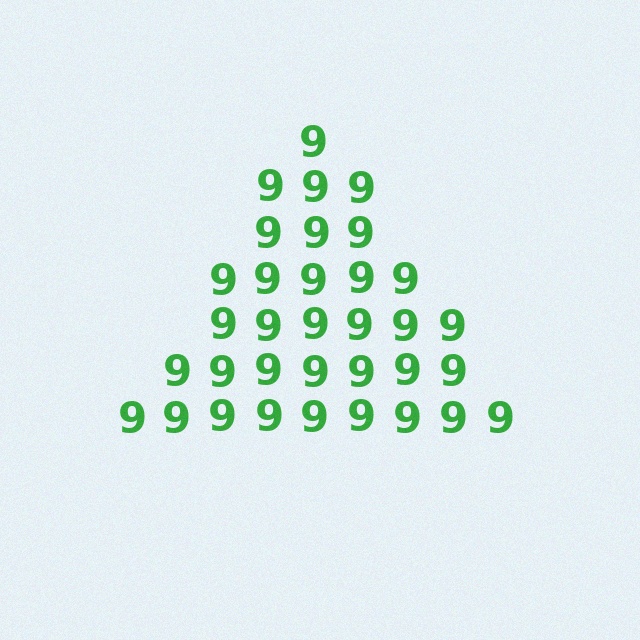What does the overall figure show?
The overall figure shows a triangle.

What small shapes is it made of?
It is made of small digit 9's.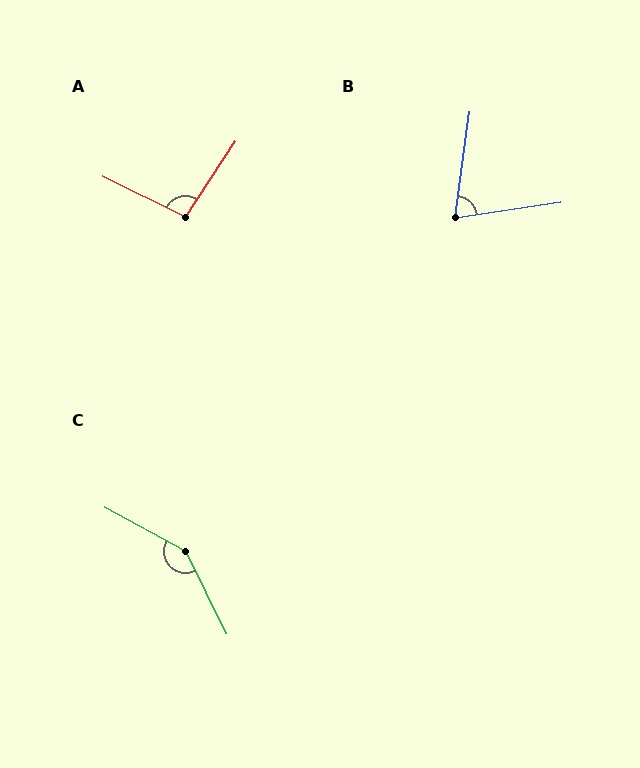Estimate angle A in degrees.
Approximately 97 degrees.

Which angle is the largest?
C, at approximately 145 degrees.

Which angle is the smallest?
B, at approximately 74 degrees.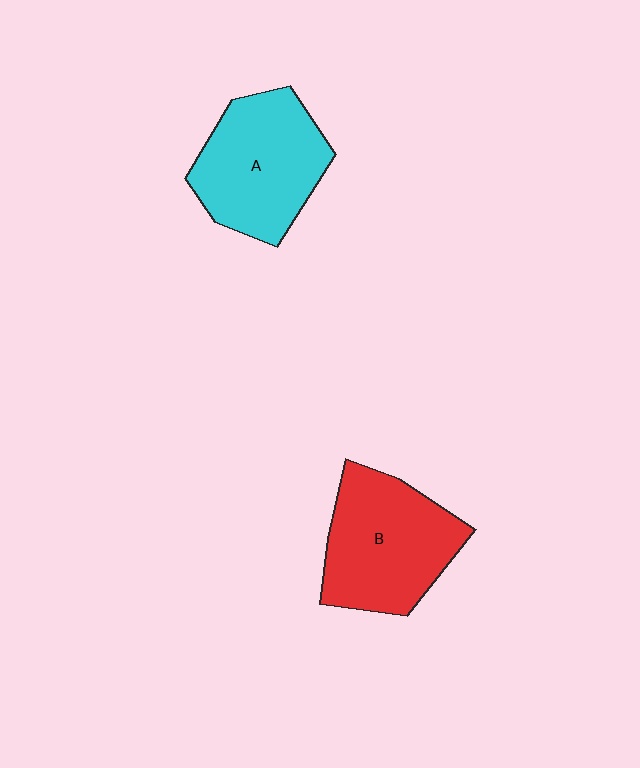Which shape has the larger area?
Shape B (red).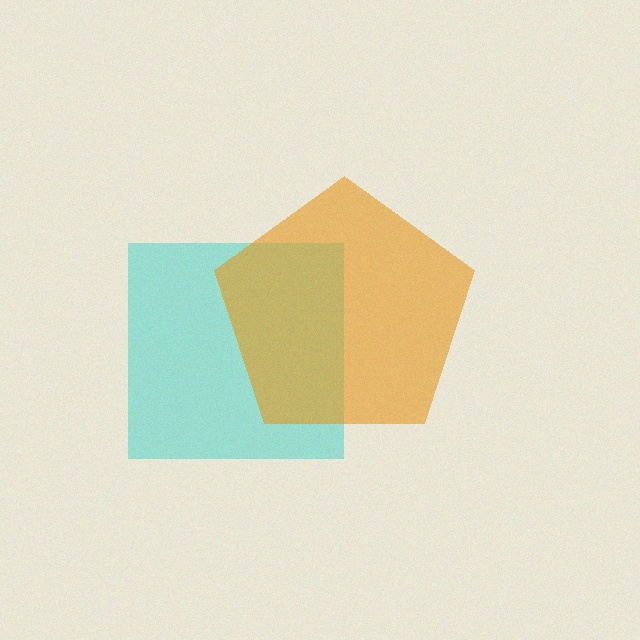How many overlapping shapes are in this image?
There are 2 overlapping shapes in the image.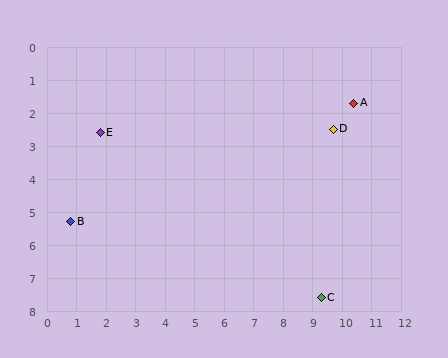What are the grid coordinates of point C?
Point C is at approximately (9.3, 7.6).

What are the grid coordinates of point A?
Point A is at approximately (10.4, 1.7).